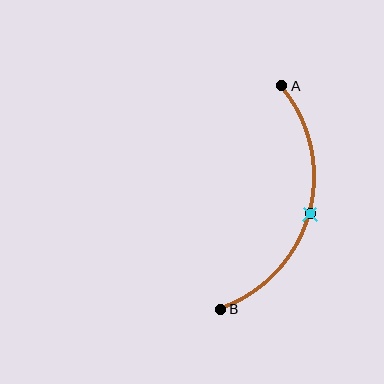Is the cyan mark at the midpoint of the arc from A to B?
Yes. The cyan mark lies on the arc at equal arc-length from both A and B — it is the arc midpoint.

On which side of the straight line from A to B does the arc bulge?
The arc bulges to the right of the straight line connecting A and B.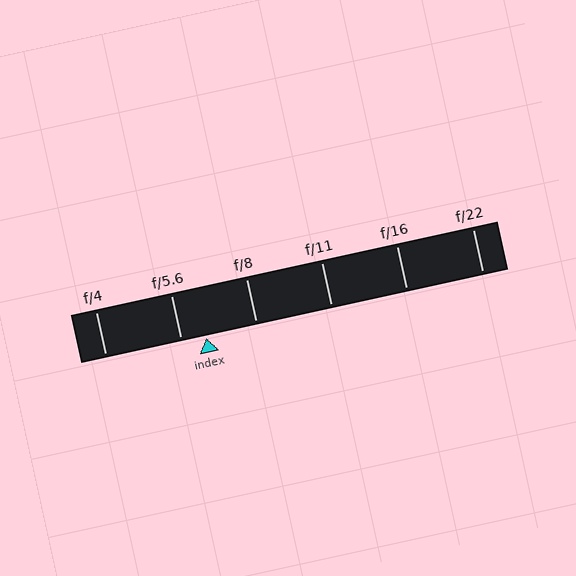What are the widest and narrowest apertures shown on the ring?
The widest aperture shown is f/4 and the narrowest is f/22.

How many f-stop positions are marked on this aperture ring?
There are 6 f-stop positions marked.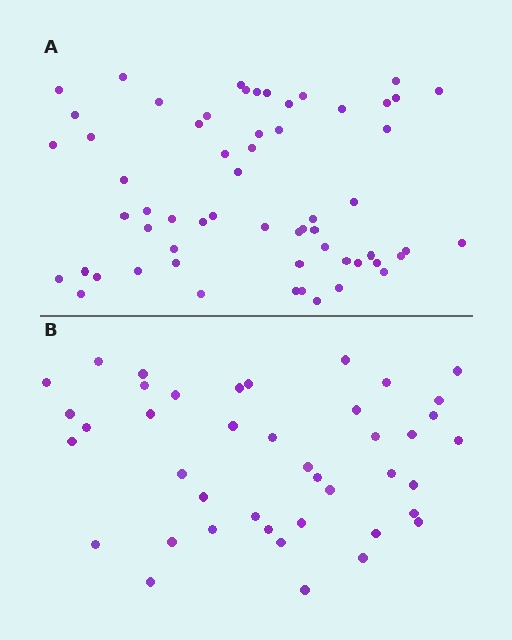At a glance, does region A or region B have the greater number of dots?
Region A (the top region) has more dots.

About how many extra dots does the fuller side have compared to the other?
Region A has approximately 20 more dots than region B.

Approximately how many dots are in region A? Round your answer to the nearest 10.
About 60 dots.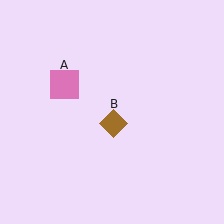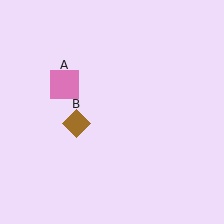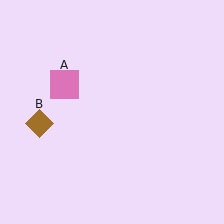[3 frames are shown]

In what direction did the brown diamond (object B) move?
The brown diamond (object B) moved left.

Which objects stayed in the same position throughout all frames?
Pink square (object A) remained stationary.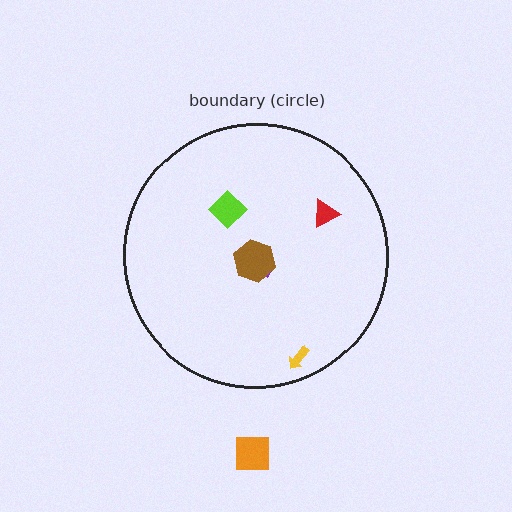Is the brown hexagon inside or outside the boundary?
Inside.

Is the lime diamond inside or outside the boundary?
Inside.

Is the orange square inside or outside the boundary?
Outside.